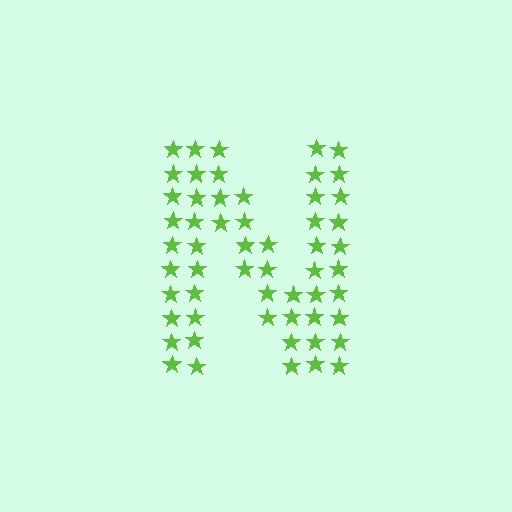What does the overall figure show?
The overall figure shows the letter N.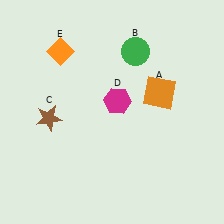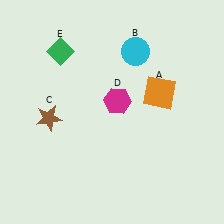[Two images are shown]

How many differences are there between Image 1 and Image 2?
There are 2 differences between the two images.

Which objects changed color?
B changed from green to cyan. E changed from orange to green.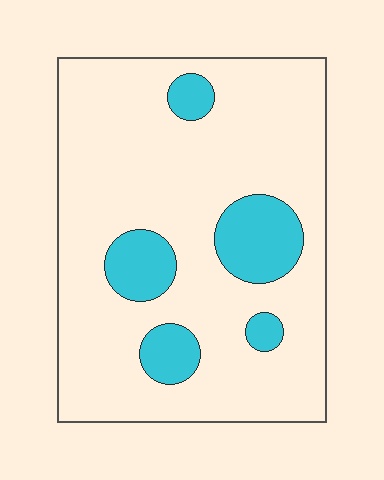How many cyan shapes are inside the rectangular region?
5.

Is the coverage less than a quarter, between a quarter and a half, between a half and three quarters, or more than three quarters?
Less than a quarter.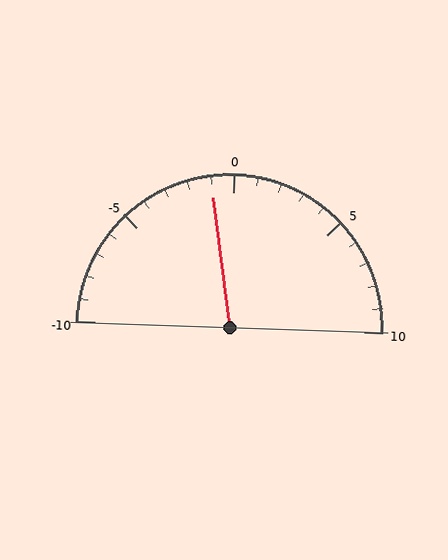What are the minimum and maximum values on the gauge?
The gauge ranges from -10 to 10.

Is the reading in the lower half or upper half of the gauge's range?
The reading is in the lower half of the range (-10 to 10).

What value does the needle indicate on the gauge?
The needle indicates approximately -1.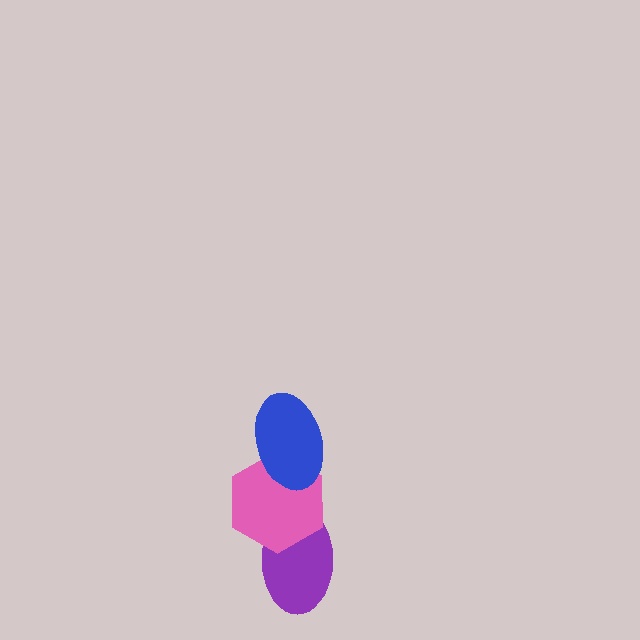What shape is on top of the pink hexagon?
The blue ellipse is on top of the pink hexagon.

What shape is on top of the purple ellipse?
The pink hexagon is on top of the purple ellipse.